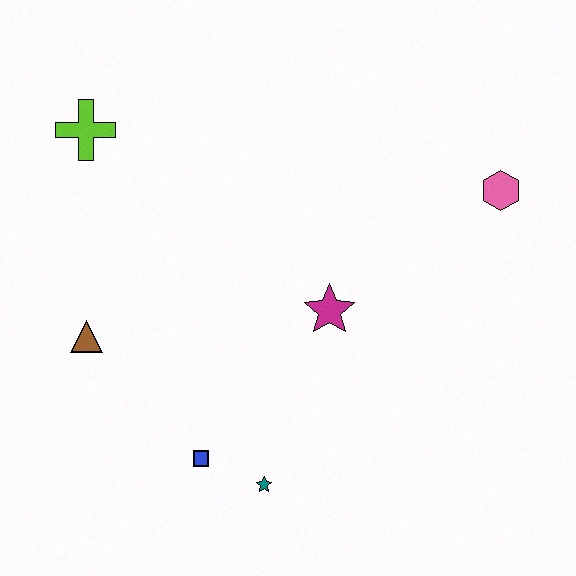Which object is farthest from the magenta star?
The lime cross is farthest from the magenta star.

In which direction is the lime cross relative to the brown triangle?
The lime cross is above the brown triangle.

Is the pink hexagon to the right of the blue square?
Yes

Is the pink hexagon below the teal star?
No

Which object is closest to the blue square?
The teal star is closest to the blue square.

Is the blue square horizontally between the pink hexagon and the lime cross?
Yes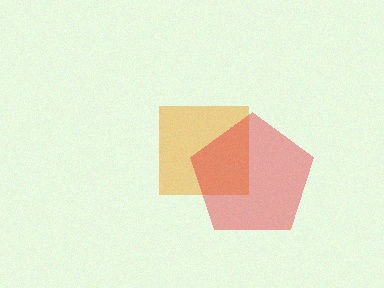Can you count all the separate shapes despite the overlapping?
Yes, there are 2 separate shapes.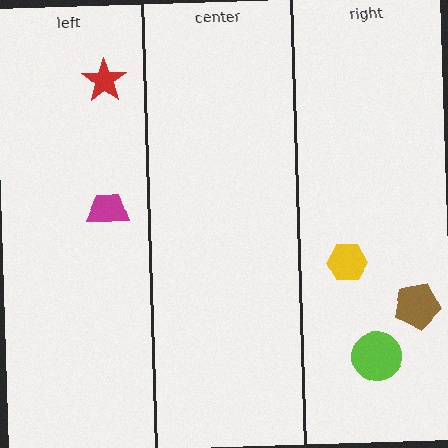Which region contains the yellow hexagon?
The right region.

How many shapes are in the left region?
2.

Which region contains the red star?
The left region.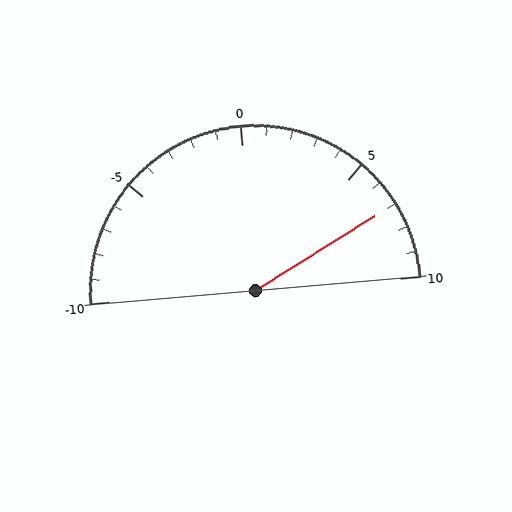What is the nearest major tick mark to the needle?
The nearest major tick mark is 5.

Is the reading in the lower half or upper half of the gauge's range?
The reading is in the upper half of the range (-10 to 10).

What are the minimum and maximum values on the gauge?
The gauge ranges from -10 to 10.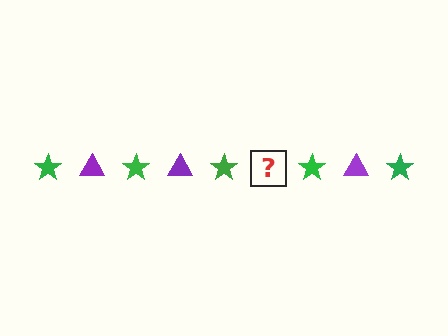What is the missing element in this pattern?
The missing element is a purple triangle.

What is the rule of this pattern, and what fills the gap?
The rule is that the pattern alternates between green star and purple triangle. The gap should be filled with a purple triangle.